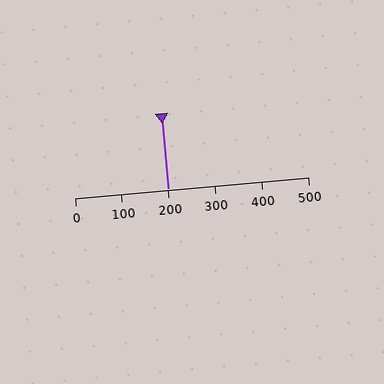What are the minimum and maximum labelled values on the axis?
The axis runs from 0 to 500.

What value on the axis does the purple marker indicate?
The marker indicates approximately 200.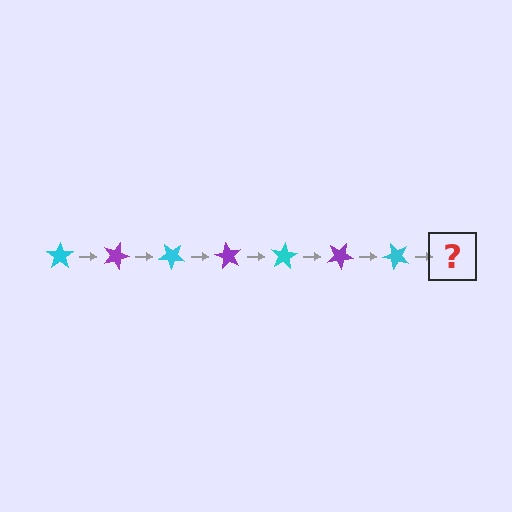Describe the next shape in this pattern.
It should be a purple star, rotated 140 degrees from the start.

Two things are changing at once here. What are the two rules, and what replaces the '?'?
The two rules are that it rotates 20 degrees each step and the color cycles through cyan and purple. The '?' should be a purple star, rotated 140 degrees from the start.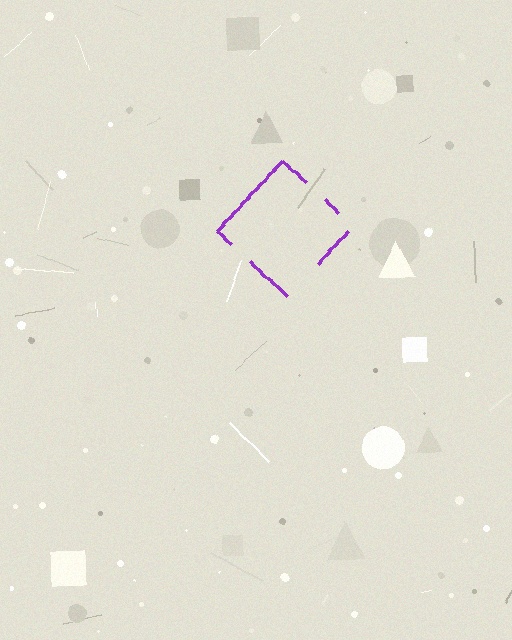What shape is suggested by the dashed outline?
The dashed outline suggests a diamond.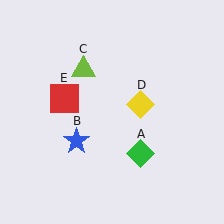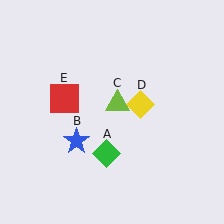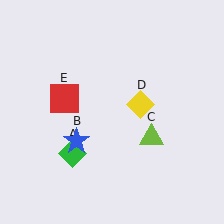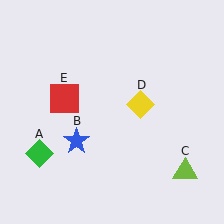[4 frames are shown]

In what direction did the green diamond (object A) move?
The green diamond (object A) moved left.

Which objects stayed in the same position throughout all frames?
Blue star (object B) and yellow diamond (object D) and red square (object E) remained stationary.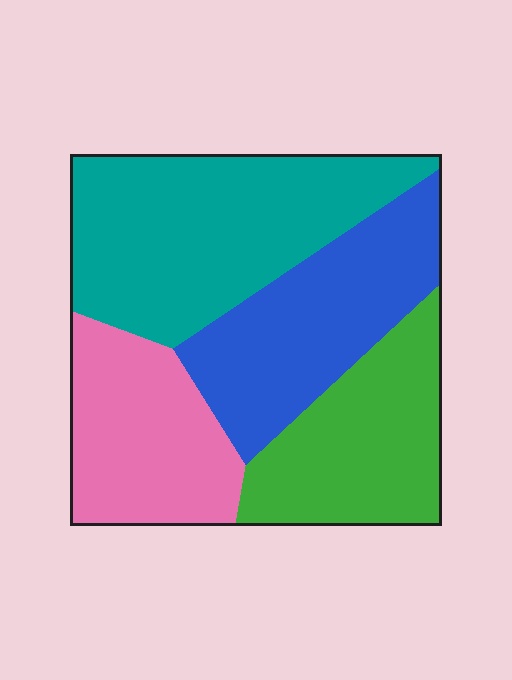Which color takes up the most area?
Teal, at roughly 35%.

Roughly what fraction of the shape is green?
Green covers roughly 20% of the shape.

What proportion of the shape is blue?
Blue covers roughly 25% of the shape.